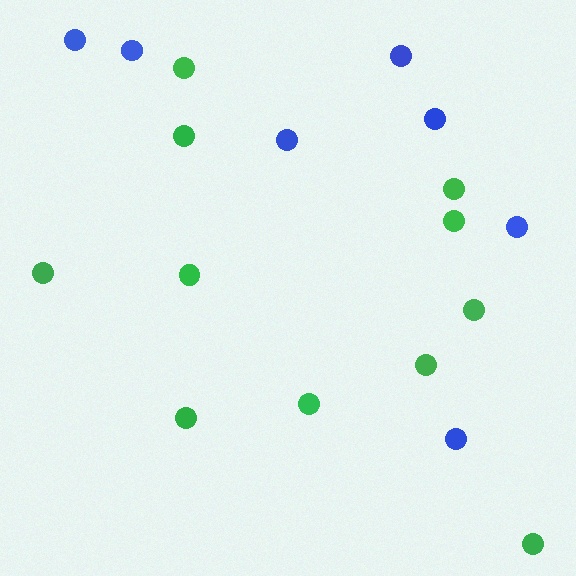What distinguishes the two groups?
There are 2 groups: one group of blue circles (7) and one group of green circles (11).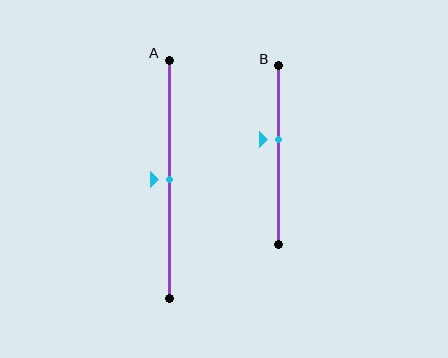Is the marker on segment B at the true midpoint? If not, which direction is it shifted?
No, the marker on segment B is shifted upward by about 9% of the segment length.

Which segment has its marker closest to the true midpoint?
Segment A has its marker closest to the true midpoint.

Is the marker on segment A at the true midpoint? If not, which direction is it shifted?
Yes, the marker on segment A is at the true midpoint.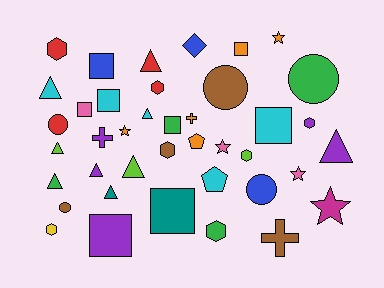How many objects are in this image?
There are 40 objects.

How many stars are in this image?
There are 5 stars.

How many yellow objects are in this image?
There is 1 yellow object.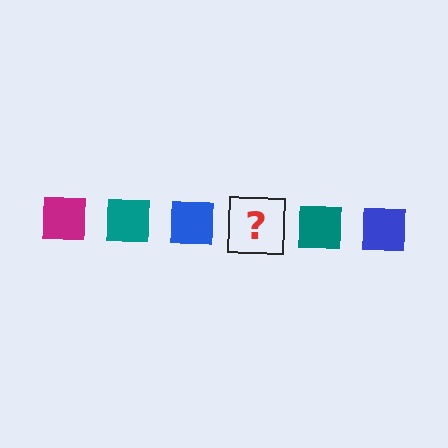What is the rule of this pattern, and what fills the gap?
The rule is that the pattern cycles through magenta, teal, blue squares. The gap should be filled with a magenta square.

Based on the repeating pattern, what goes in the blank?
The blank should be a magenta square.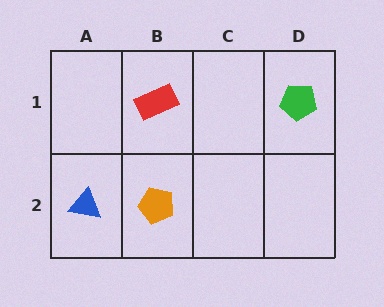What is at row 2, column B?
An orange pentagon.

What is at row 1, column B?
A red rectangle.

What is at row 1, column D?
A green pentagon.